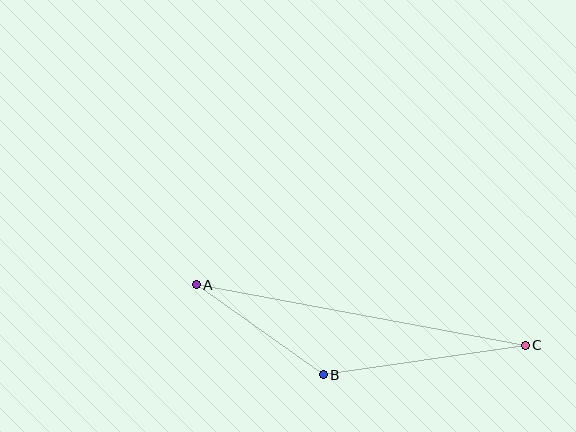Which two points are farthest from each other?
Points A and C are farthest from each other.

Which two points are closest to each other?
Points A and B are closest to each other.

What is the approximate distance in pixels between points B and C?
The distance between B and C is approximately 204 pixels.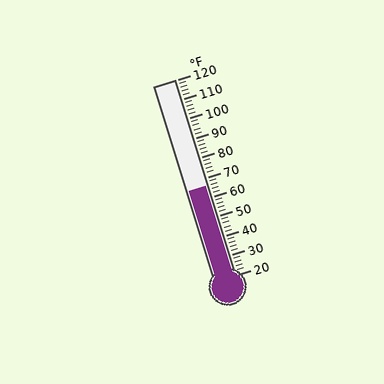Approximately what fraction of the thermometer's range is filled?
The thermometer is filled to approximately 45% of its range.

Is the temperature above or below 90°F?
The temperature is below 90°F.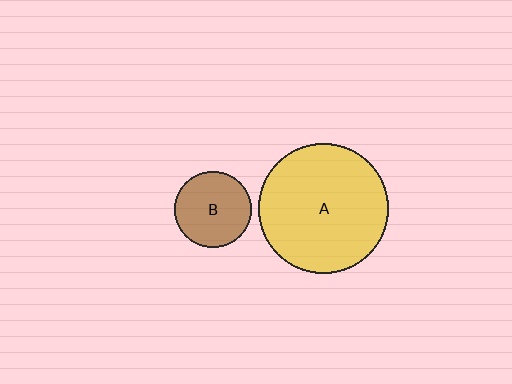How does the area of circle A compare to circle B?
Approximately 2.9 times.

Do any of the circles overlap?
No, none of the circles overlap.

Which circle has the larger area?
Circle A (yellow).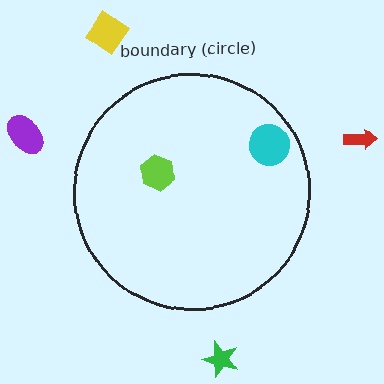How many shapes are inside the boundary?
2 inside, 4 outside.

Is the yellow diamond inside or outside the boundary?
Outside.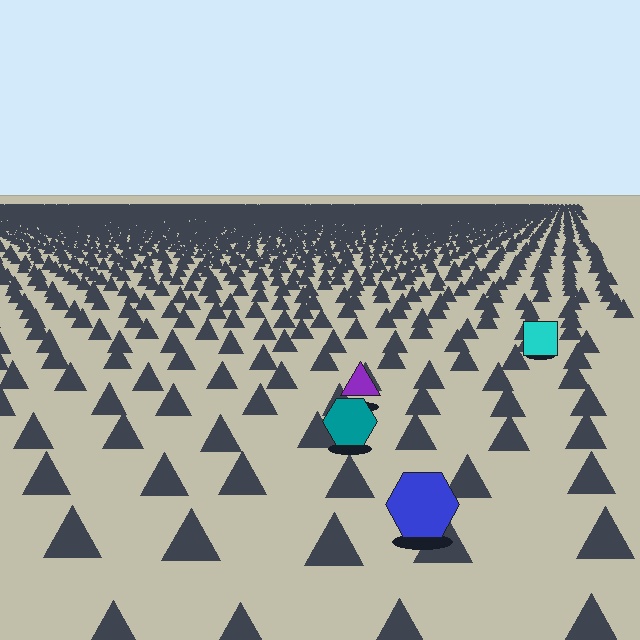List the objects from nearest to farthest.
From nearest to farthest: the blue hexagon, the teal hexagon, the purple triangle, the cyan square.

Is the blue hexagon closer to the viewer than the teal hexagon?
Yes. The blue hexagon is closer — you can tell from the texture gradient: the ground texture is coarser near it.